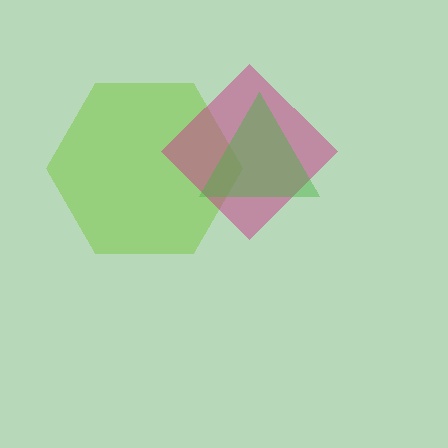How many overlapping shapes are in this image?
There are 3 overlapping shapes in the image.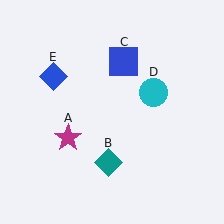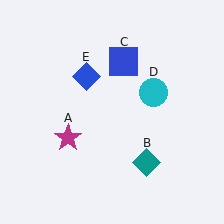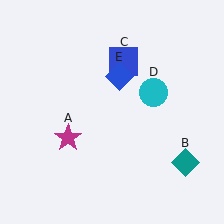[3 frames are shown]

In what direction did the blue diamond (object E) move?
The blue diamond (object E) moved right.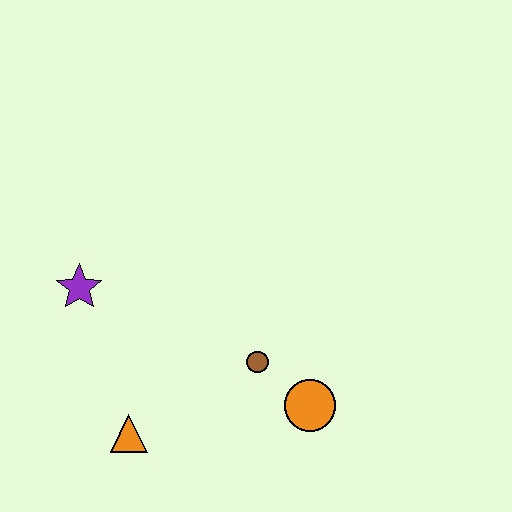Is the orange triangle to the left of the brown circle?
Yes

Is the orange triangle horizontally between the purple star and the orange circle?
Yes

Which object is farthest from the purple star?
The orange circle is farthest from the purple star.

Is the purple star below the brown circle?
No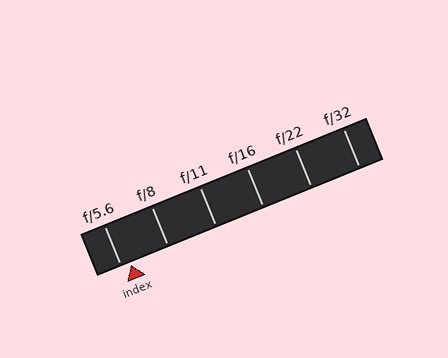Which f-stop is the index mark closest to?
The index mark is closest to f/5.6.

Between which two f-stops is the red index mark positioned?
The index mark is between f/5.6 and f/8.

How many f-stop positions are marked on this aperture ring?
There are 6 f-stop positions marked.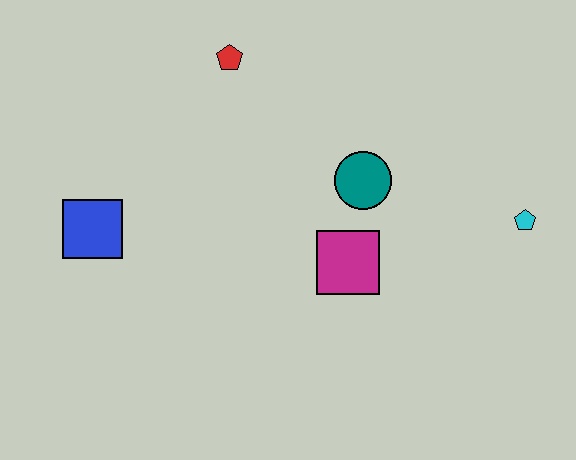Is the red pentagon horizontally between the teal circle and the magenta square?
No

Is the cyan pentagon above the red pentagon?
No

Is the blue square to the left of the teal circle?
Yes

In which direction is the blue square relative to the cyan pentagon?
The blue square is to the left of the cyan pentagon.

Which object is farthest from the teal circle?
The blue square is farthest from the teal circle.